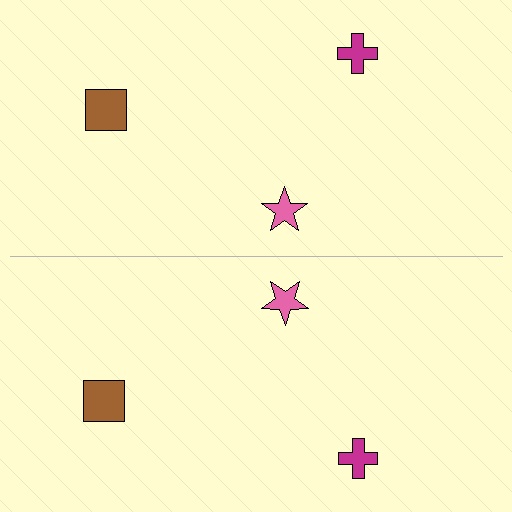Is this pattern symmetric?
Yes, this pattern has bilateral (reflection) symmetry.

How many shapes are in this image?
There are 6 shapes in this image.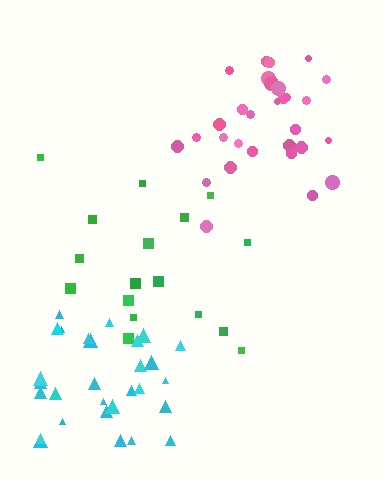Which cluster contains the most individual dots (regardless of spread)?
Pink (30).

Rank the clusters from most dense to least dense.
pink, cyan, green.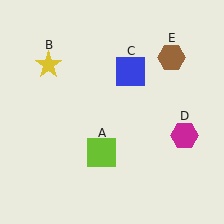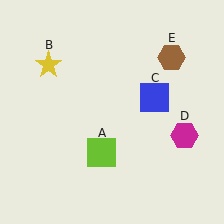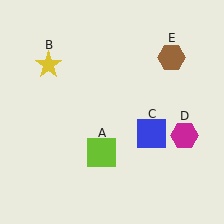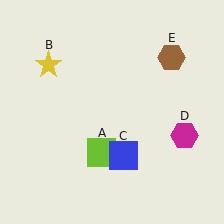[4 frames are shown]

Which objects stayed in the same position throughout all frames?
Lime square (object A) and yellow star (object B) and magenta hexagon (object D) and brown hexagon (object E) remained stationary.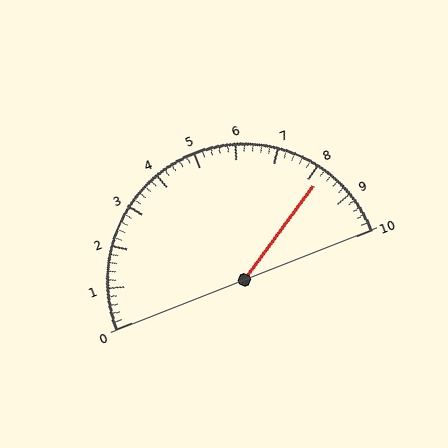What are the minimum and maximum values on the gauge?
The gauge ranges from 0 to 10.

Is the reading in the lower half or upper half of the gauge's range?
The reading is in the upper half of the range (0 to 10).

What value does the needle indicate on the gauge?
The needle indicates approximately 8.2.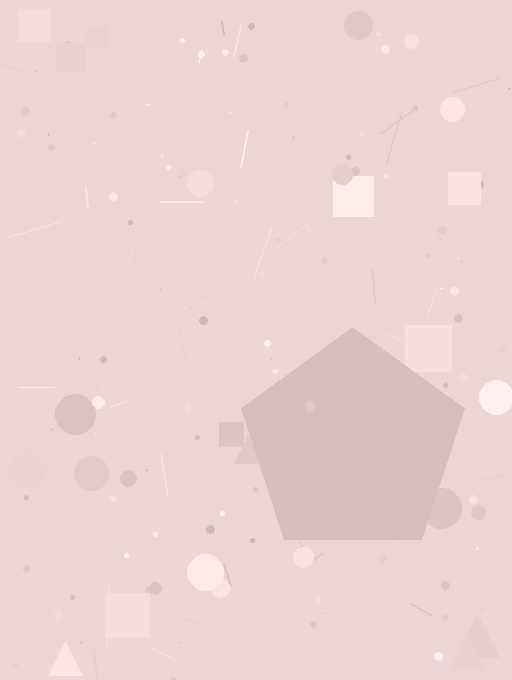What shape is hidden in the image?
A pentagon is hidden in the image.